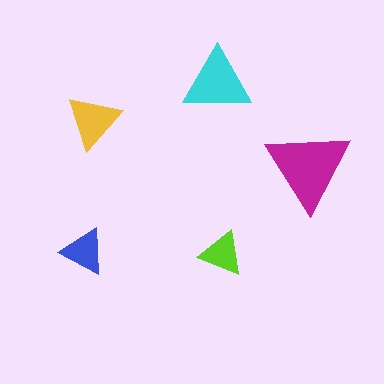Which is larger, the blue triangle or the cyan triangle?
The cyan one.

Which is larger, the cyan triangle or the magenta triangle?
The magenta one.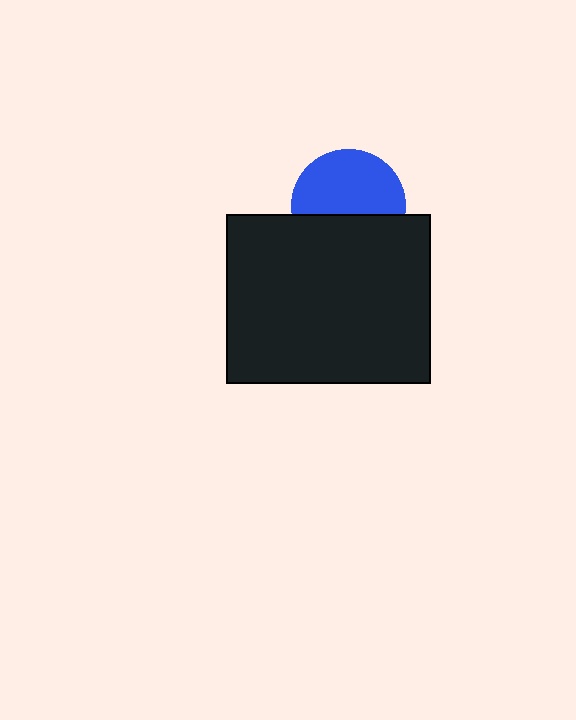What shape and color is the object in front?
The object in front is a black rectangle.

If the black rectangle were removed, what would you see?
You would see the complete blue circle.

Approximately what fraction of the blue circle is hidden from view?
Roughly 42% of the blue circle is hidden behind the black rectangle.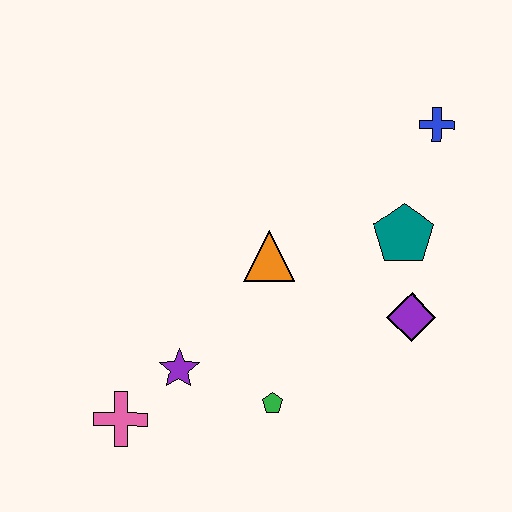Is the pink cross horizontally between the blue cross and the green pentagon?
No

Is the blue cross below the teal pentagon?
No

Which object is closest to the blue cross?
The teal pentagon is closest to the blue cross.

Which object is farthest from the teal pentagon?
The pink cross is farthest from the teal pentagon.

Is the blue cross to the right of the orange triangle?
Yes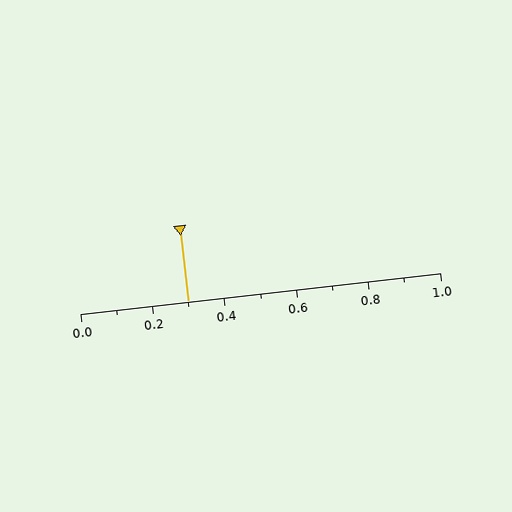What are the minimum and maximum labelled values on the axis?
The axis runs from 0.0 to 1.0.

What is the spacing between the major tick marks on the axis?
The major ticks are spaced 0.2 apart.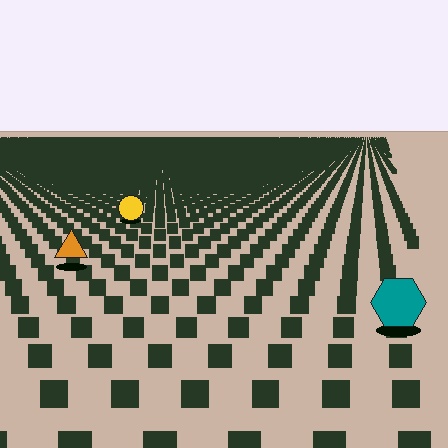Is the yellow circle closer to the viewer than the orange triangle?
No. The orange triangle is closer — you can tell from the texture gradient: the ground texture is coarser near it.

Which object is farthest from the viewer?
The yellow circle is farthest from the viewer. It appears smaller and the ground texture around it is denser.